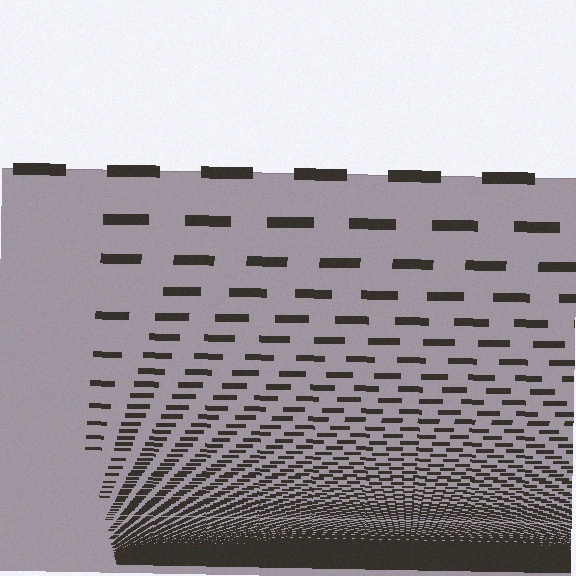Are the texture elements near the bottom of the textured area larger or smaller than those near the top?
Smaller. The gradient is inverted — elements near the bottom are smaller and denser.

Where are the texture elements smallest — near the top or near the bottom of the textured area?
Near the bottom.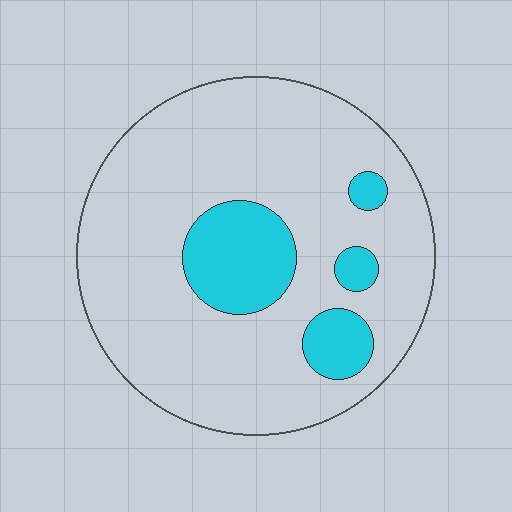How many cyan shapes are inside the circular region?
4.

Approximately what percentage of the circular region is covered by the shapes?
Approximately 15%.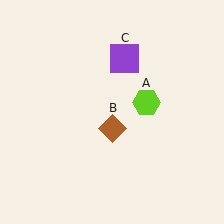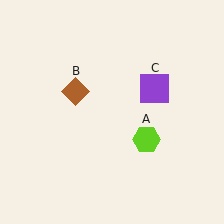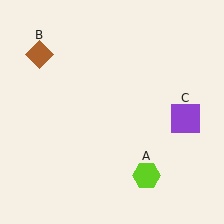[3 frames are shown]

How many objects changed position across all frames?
3 objects changed position: lime hexagon (object A), brown diamond (object B), purple square (object C).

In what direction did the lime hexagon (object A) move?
The lime hexagon (object A) moved down.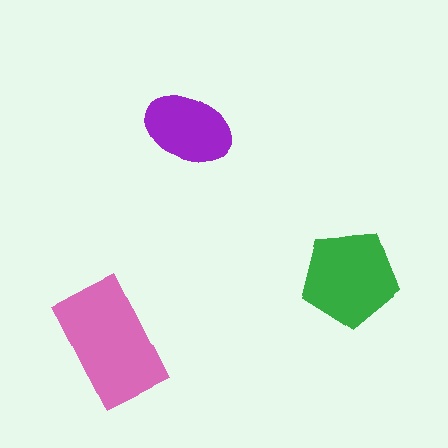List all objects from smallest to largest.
The purple ellipse, the green pentagon, the pink rectangle.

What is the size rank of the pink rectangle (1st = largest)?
1st.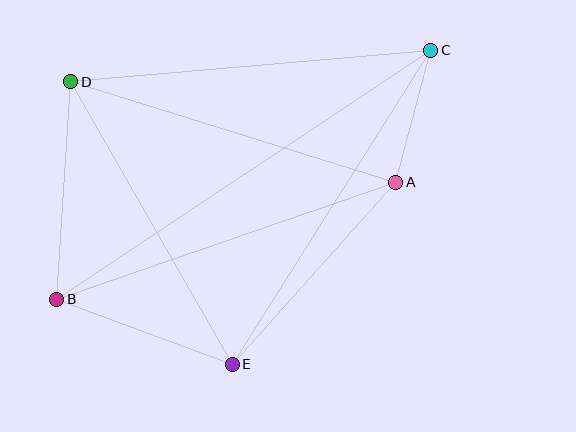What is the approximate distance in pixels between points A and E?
The distance between A and E is approximately 245 pixels.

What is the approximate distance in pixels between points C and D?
The distance between C and D is approximately 361 pixels.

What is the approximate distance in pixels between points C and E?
The distance between C and E is approximately 372 pixels.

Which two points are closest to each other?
Points A and C are closest to each other.